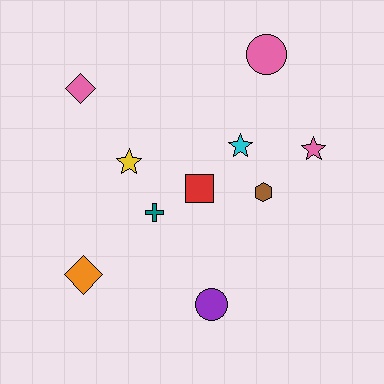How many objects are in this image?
There are 10 objects.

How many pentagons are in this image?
There are no pentagons.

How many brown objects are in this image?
There is 1 brown object.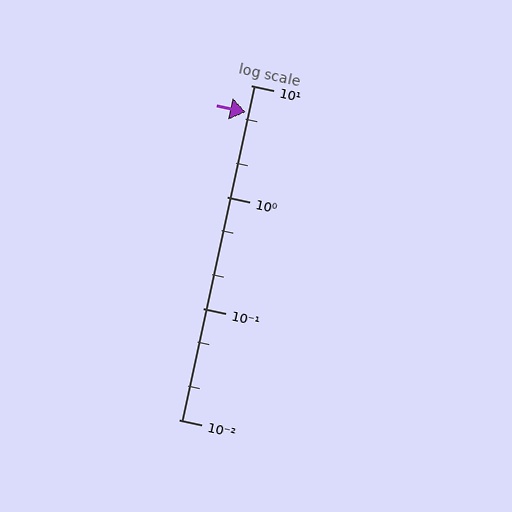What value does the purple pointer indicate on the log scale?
The pointer indicates approximately 5.7.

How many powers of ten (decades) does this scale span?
The scale spans 3 decades, from 0.01 to 10.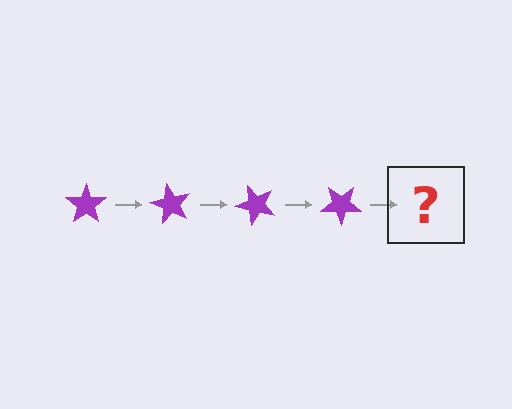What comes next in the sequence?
The next element should be a purple star rotated 240 degrees.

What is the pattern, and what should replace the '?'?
The pattern is that the star rotates 60 degrees each step. The '?' should be a purple star rotated 240 degrees.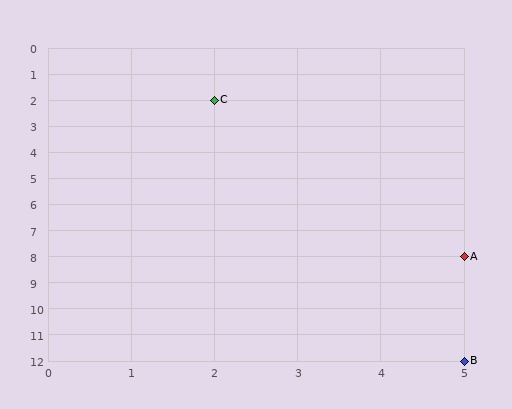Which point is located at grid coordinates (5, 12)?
Point B is at (5, 12).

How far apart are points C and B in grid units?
Points C and B are 3 columns and 10 rows apart (about 10.4 grid units diagonally).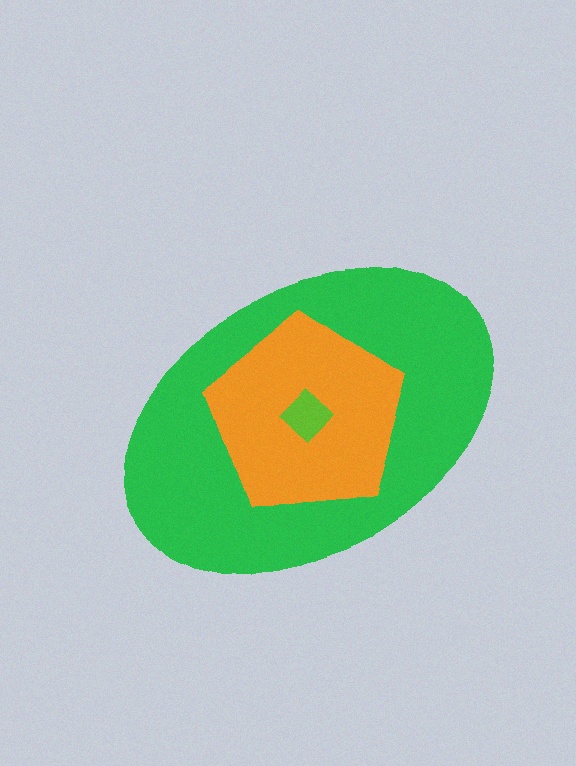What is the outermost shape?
The green ellipse.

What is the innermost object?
The lime diamond.